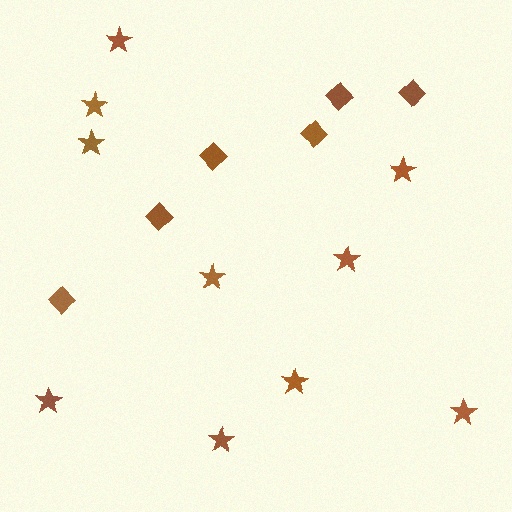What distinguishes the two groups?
There are 2 groups: one group of diamonds (6) and one group of stars (10).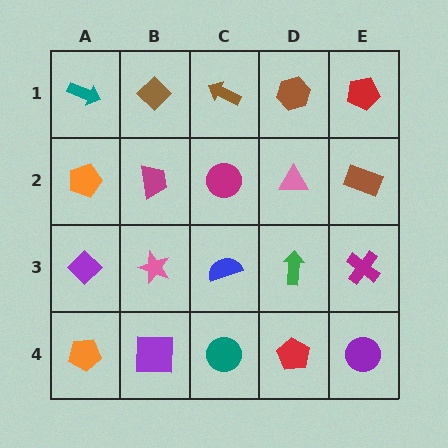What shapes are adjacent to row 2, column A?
A teal arrow (row 1, column A), a purple diamond (row 3, column A), a magenta trapezoid (row 2, column B).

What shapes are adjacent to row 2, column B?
A brown diamond (row 1, column B), a pink star (row 3, column B), an orange pentagon (row 2, column A), a magenta circle (row 2, column C).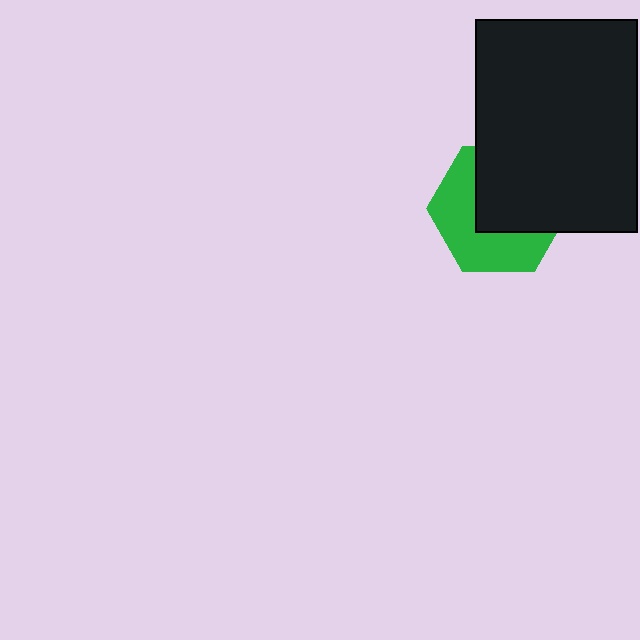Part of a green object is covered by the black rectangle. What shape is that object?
It is a hexagon.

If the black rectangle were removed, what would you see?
You would see the complete green hexagon.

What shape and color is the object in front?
The object in front is a black rectangle.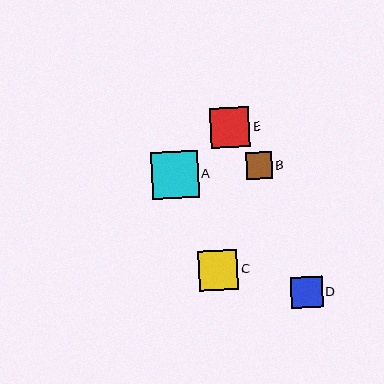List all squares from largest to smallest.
From largest to smallest: A, E, C, D, B.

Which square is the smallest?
Square B is the smallest with a size of approximately 26 pixels.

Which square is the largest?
Square A is the largest with a size of approximately 47 pixels.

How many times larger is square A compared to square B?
Square A is approximately 1.8 times the size of square B.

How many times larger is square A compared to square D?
Square A is approximately 1.5 times the size of square D.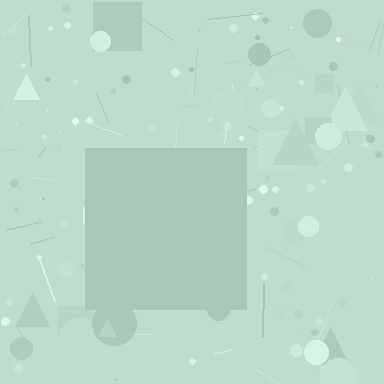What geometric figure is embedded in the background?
A square is embedded in the background.